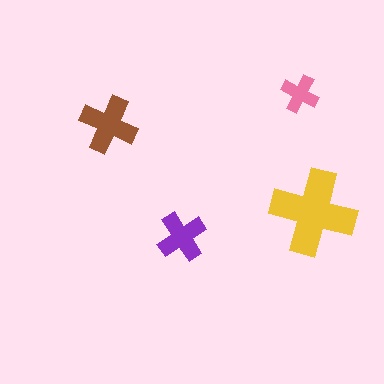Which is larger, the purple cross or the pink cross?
The purple one.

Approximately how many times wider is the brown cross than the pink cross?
About 1.5 times wider.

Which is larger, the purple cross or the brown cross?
The brown one.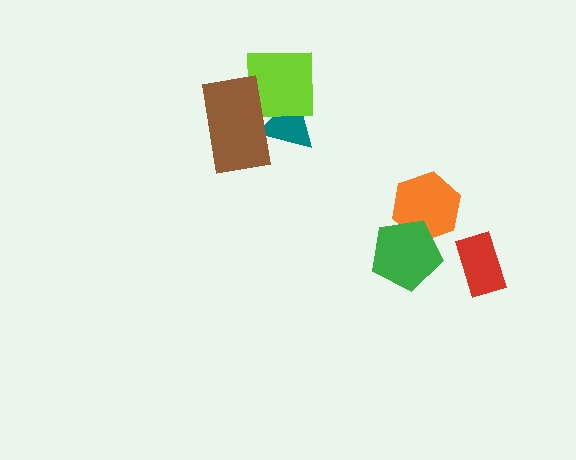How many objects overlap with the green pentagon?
1 object overlaps with the green pentagon.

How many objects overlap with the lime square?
2 objects overlap with the lime square.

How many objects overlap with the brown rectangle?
2 objects overlap with the brown rectangle.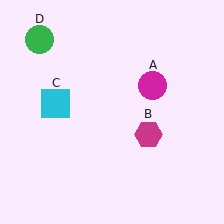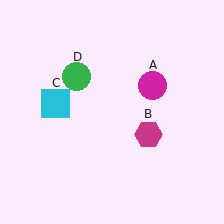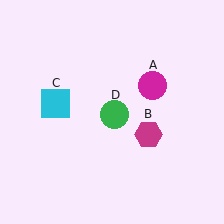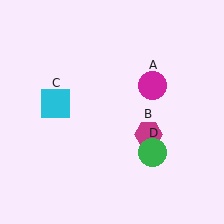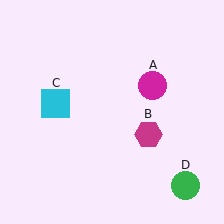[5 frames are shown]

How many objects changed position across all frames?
1 object changed position: green circle (object D).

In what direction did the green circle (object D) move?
The green circle (object D) moved down and to the right.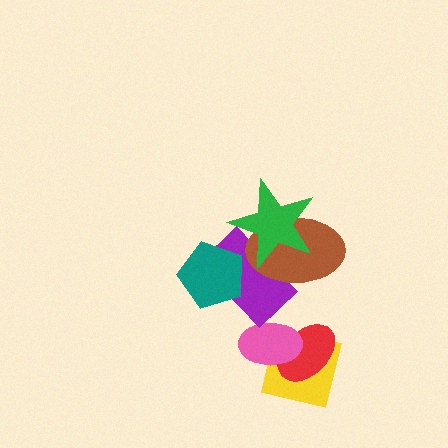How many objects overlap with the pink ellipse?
2 objects overlap with the pink ellipse.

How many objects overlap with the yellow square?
2 objects overlap with the yellow square.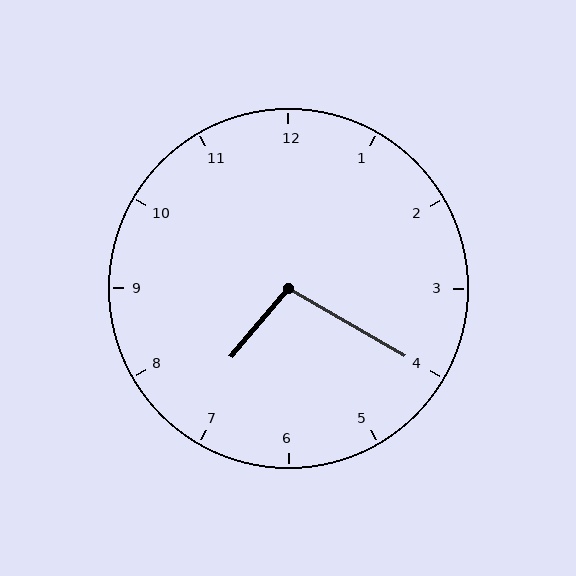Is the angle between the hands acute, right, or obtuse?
It is obtuse.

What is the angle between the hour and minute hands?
Approximately 100 degrees.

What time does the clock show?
7:20.